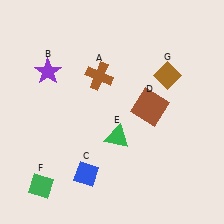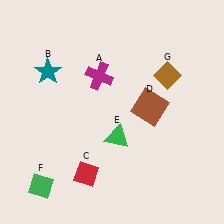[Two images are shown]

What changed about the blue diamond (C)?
In Image 1, C is blue. In Image 2, it changed to red.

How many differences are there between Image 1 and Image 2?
There are 3 differences between the two images.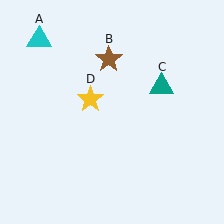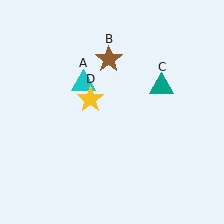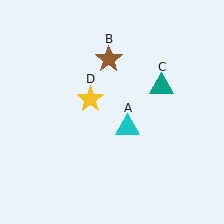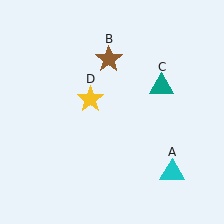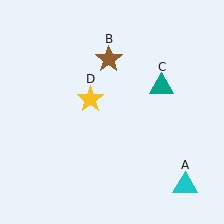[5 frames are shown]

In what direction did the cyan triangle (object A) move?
The cyan triangle (object A) moved down and to the right.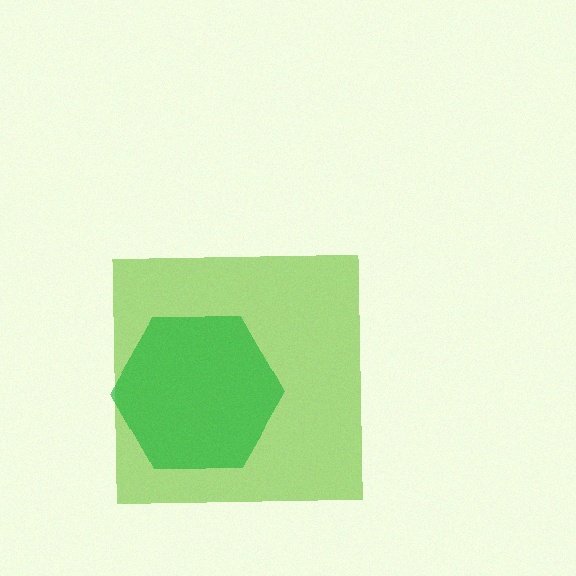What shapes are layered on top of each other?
The layered shapes are: a lime square, a green hexagon.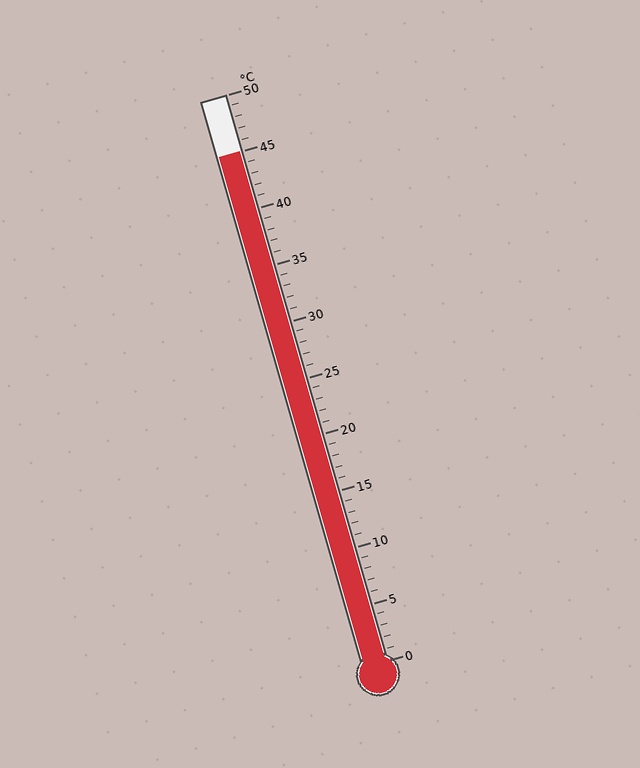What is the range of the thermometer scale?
The thermometer scale ranges from 0°C to 50°C.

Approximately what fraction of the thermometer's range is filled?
The thermometer is filled to approximately 90% of its range.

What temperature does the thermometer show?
The thermometer shows approximately 45°C.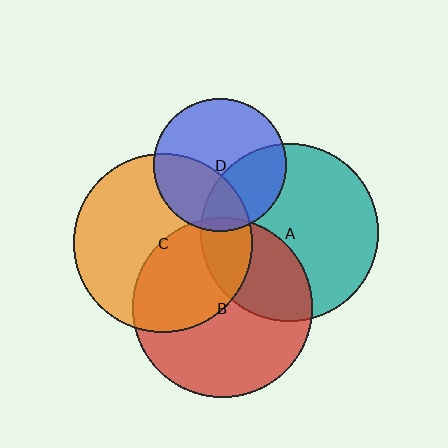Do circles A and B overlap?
Yes.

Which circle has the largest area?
Circle B (red).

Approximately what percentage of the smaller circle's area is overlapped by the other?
Approximately 35%.